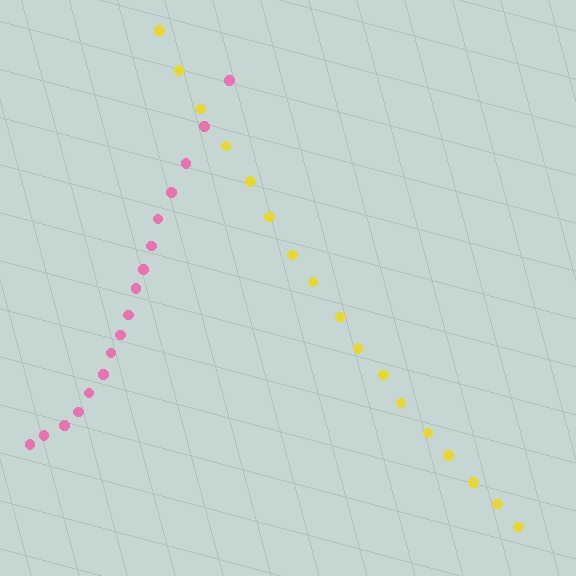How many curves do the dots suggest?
There are 2 distinct paths.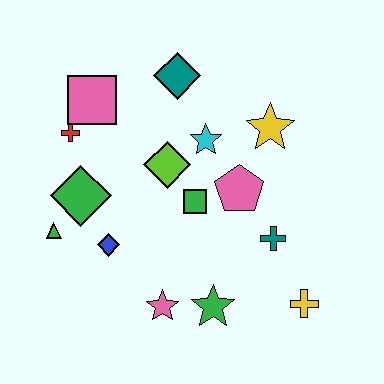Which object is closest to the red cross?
The pink square is closest to the red cross.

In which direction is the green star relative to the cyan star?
The green star is below the cyan star.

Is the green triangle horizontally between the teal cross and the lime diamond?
No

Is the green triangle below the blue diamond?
No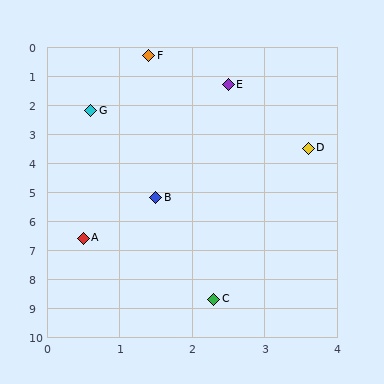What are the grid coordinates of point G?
Point G is at approximately (0.6, 2.2).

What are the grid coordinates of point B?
Point B is at approximately (1.5, 5.2).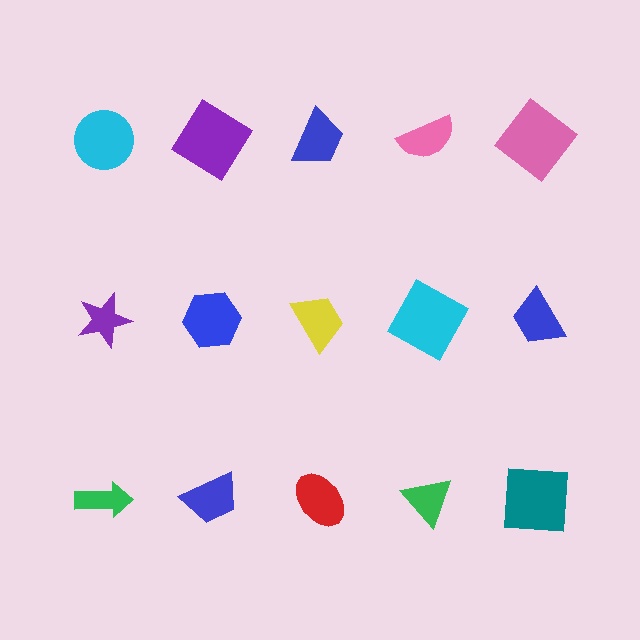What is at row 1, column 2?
A purple diamond.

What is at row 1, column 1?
A cyan circle.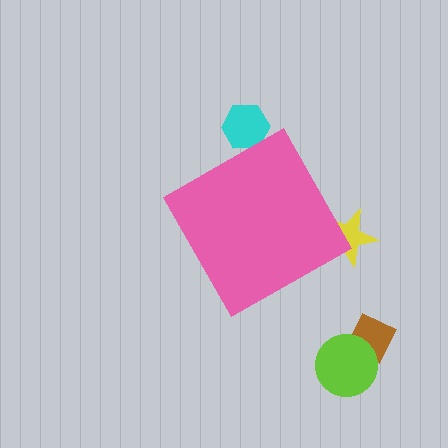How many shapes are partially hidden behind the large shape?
2 shapes are partially hidden.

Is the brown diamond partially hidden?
No, the brown diamond is fully visible.